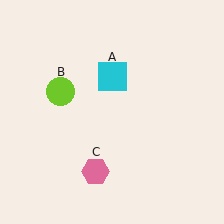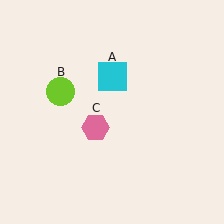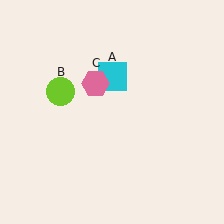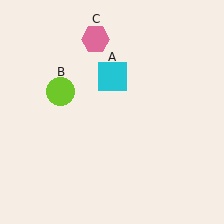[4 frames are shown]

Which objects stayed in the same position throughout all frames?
Cyan square (object A) and lime circle (object B) remained stationary.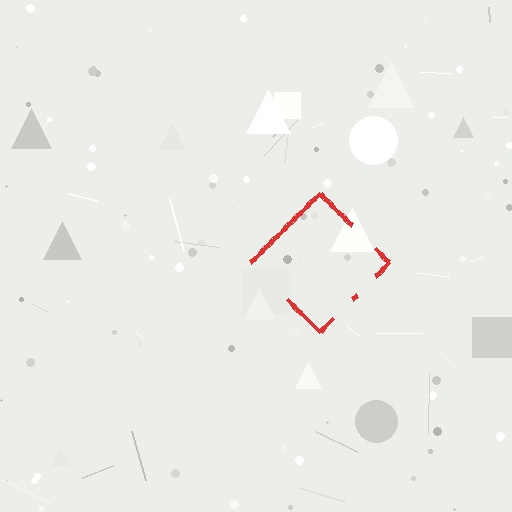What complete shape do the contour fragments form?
The contour fragments form a diamond.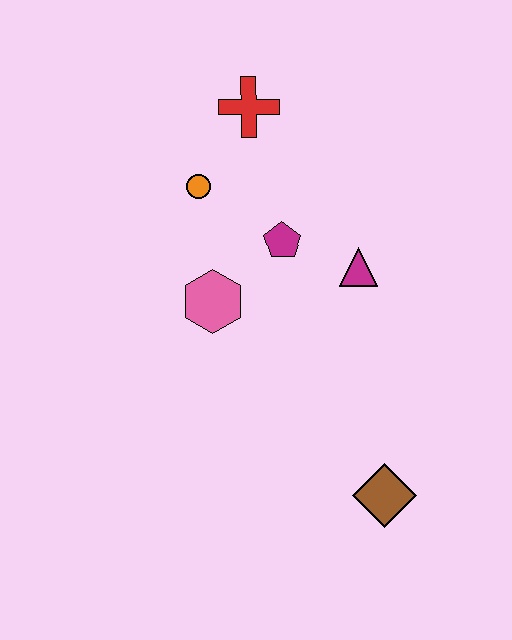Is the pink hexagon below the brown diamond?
No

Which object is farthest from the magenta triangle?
The brown diamond is farthest from the magenta triangle.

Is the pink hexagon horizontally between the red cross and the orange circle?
Yes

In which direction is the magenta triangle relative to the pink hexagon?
The magenta triangle is to the right of the pink hexagon.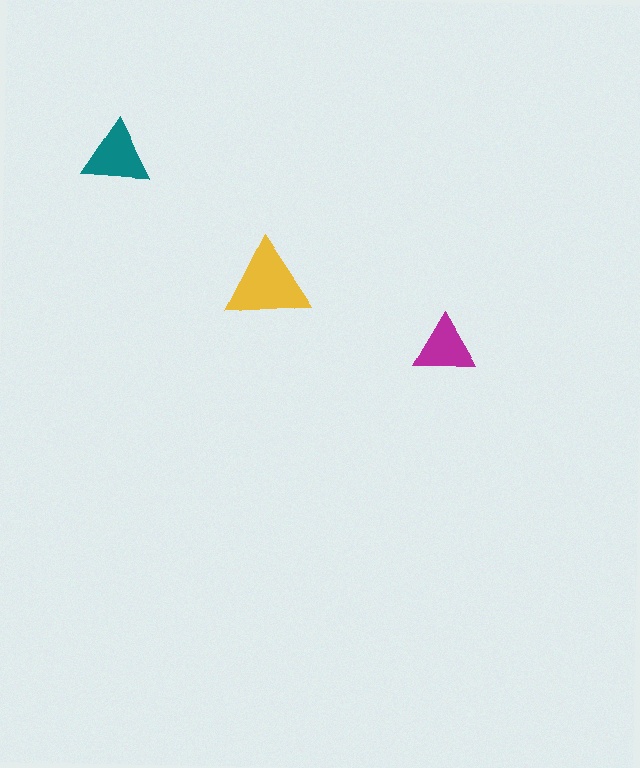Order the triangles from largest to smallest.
the yellow one, the teal one, the magenta one.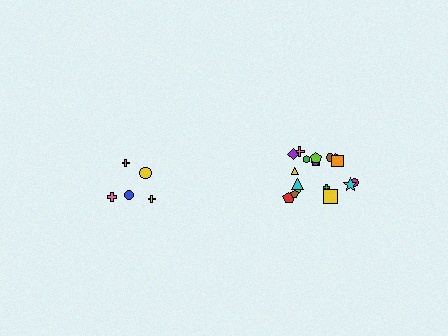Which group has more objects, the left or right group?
The right group.